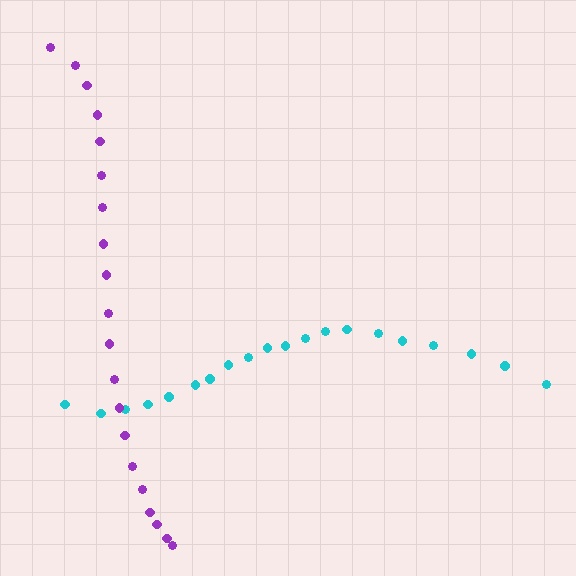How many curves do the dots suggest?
There are 2 distinct paths.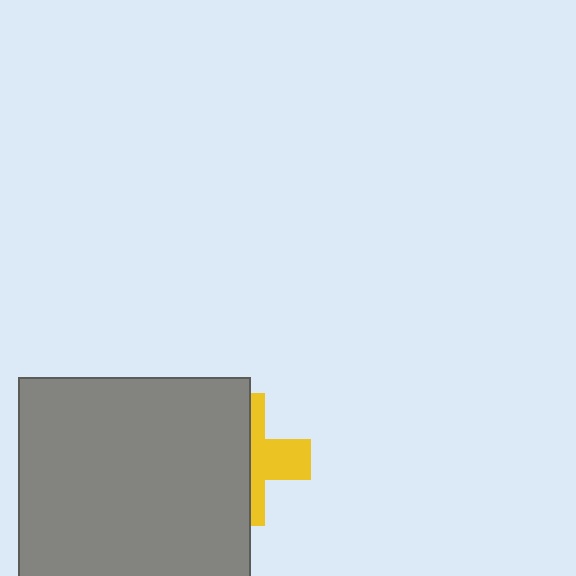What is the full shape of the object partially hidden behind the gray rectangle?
The partially hidden object is a yellow cross.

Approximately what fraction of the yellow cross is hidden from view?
Roughly 60% of the yellow cross is hidden behind the gray rectangle.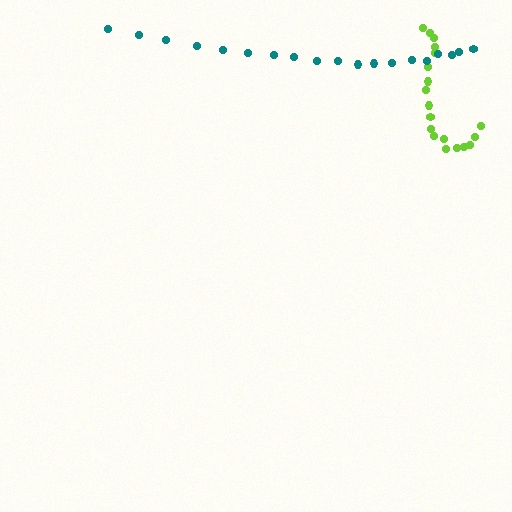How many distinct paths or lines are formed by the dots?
There are 2 distinct paths.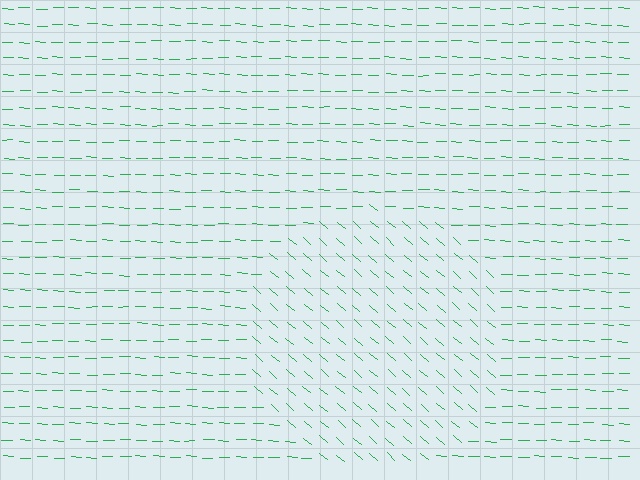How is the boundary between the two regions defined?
The boundary is defined purely by a change in line orientation (approximately 39 degrees difference). All lines are the same color and thickness.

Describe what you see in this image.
The image is filled with small green line segments. A circle region in the image has lines oriented differently from the surrounding lines, creating a visible texture boundary.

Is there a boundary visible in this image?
Yes, there is a texture boundary formed by a change in line orientation.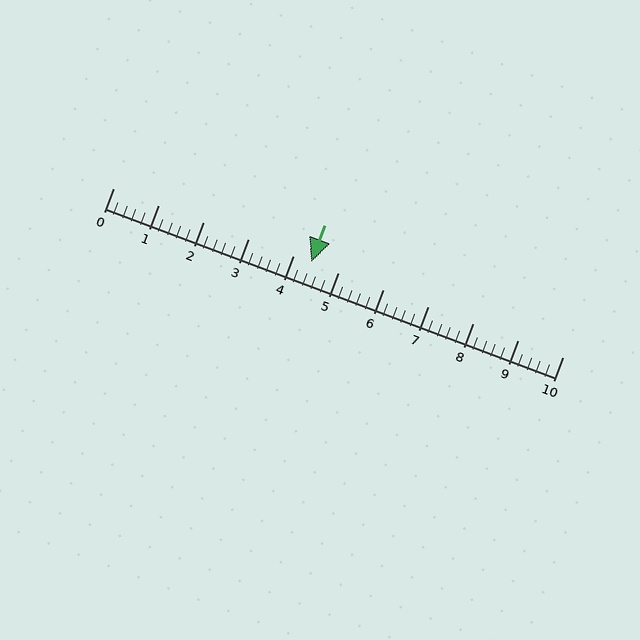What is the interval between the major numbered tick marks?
The major tick marks are spaced 1 units apart.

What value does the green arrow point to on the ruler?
The green arrow points to approximately 4.4.